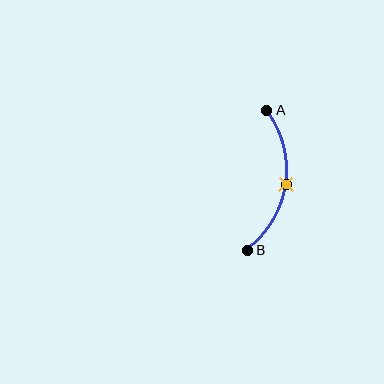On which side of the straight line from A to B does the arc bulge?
The arc bulges to the right of the straight line connecting A and B.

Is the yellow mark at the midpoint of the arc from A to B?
Yes. The yellow mark lies on the arc at equal arc-length from both A and B — it is the arc midpoint.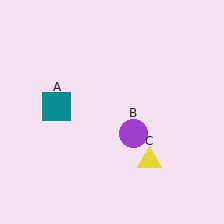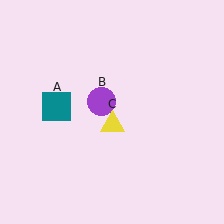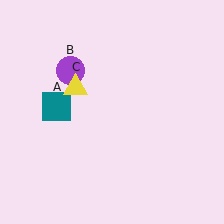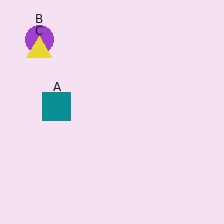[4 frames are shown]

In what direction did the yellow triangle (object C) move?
The yellow triangle (object C) moved up and to the left.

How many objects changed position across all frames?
2 objects changed position: purple circle (object B), yellow triangle (object C).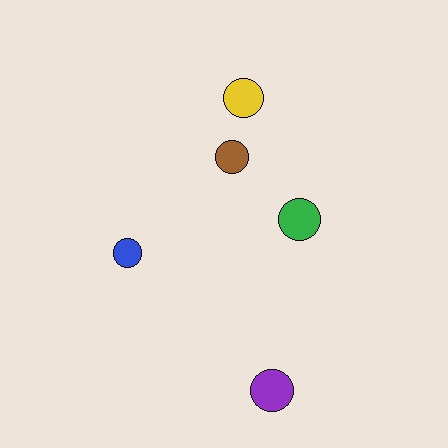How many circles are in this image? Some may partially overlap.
There are 5 circles.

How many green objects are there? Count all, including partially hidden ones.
There is 1 green object.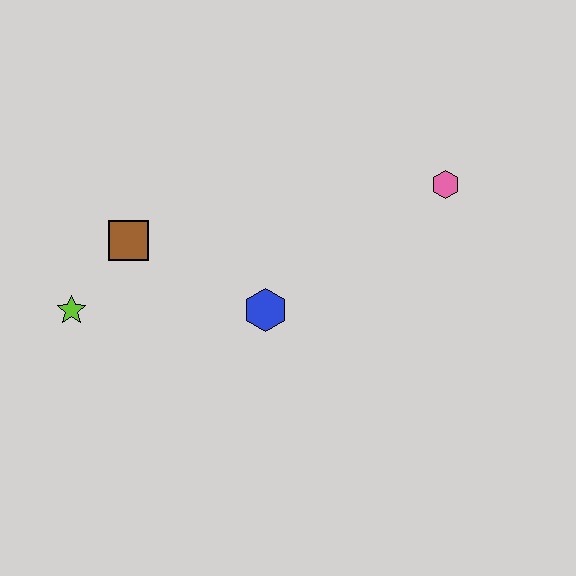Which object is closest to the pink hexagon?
The blue hexagon is closest to the pink hexagon.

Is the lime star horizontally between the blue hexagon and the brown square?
No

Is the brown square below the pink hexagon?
Yes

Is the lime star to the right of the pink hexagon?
No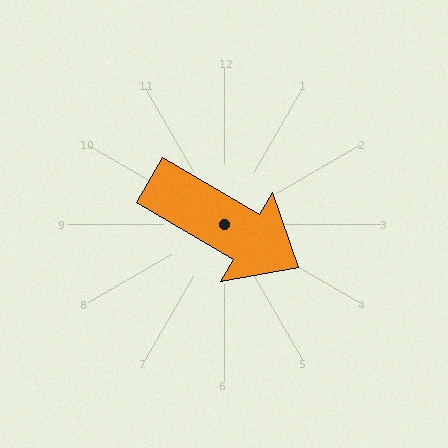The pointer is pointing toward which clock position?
Roughly 4 o'clock.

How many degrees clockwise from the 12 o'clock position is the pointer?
Approximately 120 degrees.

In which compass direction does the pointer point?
Southeast.